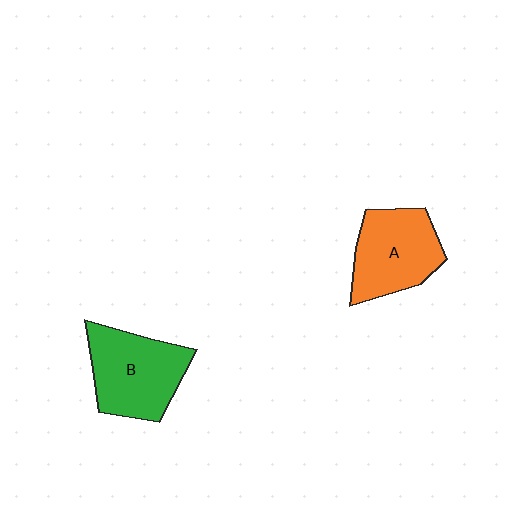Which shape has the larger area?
Shape B (green).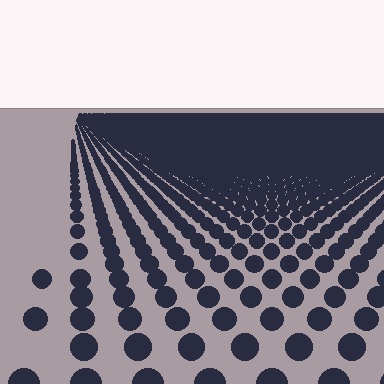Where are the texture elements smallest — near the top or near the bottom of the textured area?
Near the top.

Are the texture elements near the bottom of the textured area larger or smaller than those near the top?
Larger. Near the bottom, elements are closer to the viewer and appear at a bigger on-screen size.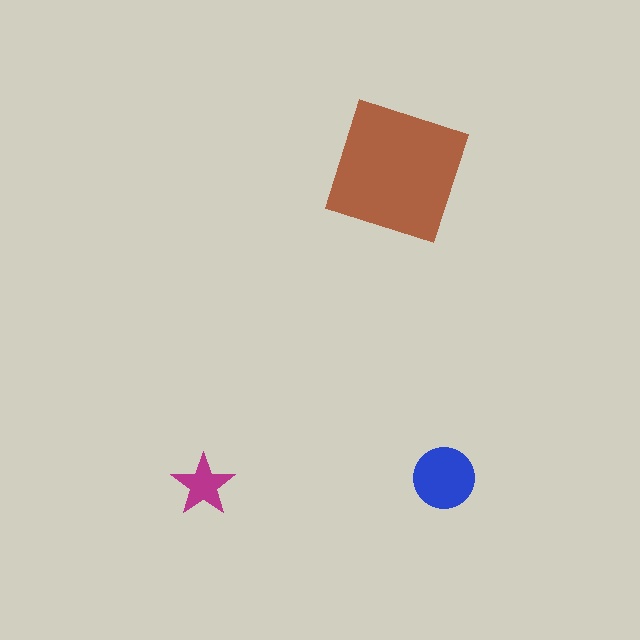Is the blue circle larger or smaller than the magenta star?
Larger.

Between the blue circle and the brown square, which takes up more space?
The brown square.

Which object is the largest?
The brown square.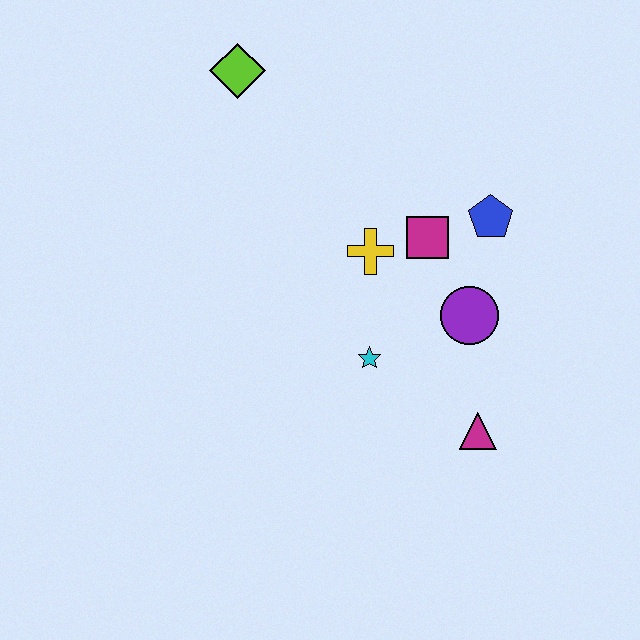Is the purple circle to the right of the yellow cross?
Yes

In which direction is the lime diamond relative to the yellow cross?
The lime diamond is above the yellow cross.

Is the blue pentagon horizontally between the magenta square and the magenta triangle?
No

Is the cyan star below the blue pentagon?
Yes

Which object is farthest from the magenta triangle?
The lime diamond is farthest from the magenta triangle.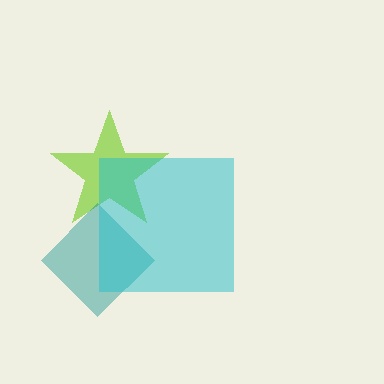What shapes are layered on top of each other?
The layered shapes are: a lime star, a teal diamond, a cyan square.